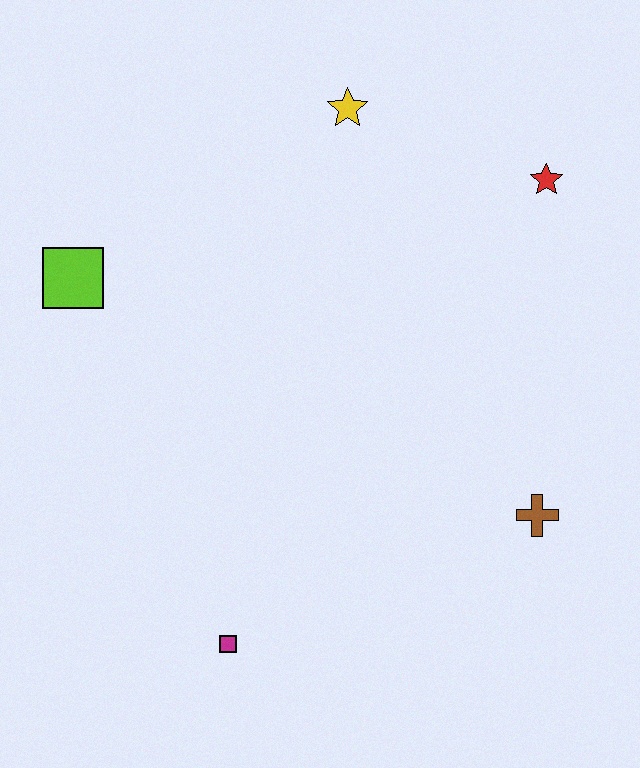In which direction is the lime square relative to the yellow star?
The lime square is to the left of the yellow star.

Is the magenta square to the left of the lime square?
No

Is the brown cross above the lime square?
No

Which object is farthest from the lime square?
The brown cross is farthest from the lime square.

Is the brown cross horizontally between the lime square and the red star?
Yes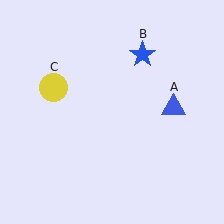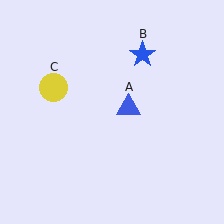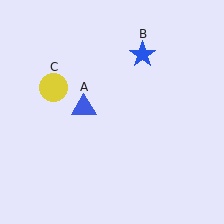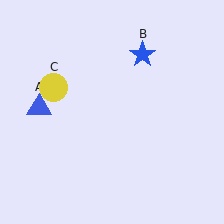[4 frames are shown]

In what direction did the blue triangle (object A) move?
The blue triangle (object A) moved left.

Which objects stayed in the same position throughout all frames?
Blue star (object B) and yellow circle (object C) remained stationary.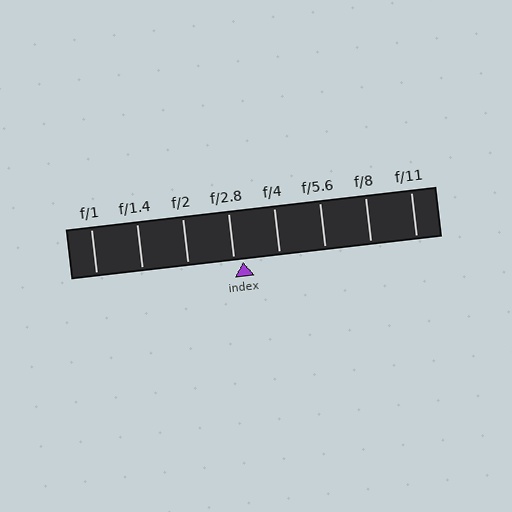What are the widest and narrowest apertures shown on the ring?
The widest aperture shown is f/1 and the narrowest is f/11.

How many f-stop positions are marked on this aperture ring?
There are 8 f-stop positions marked.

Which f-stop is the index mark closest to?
The index mark is closest to f/2.8.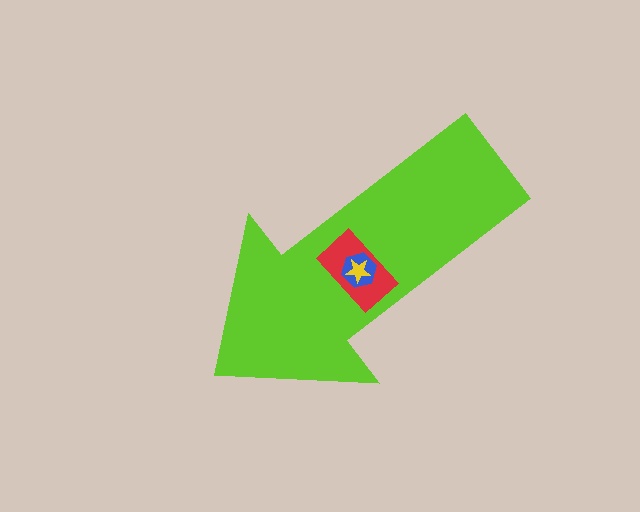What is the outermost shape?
The lime arrow.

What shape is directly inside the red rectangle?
The blue hexagon.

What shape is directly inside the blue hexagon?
The yellow star.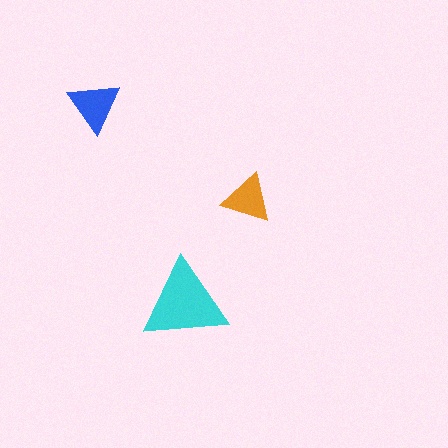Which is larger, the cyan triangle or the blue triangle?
The cyan one.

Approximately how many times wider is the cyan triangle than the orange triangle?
About 1.5 times wider.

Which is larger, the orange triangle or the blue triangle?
The blue one.